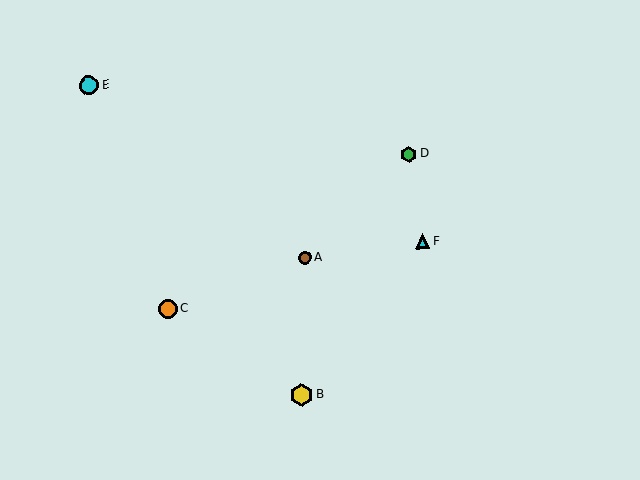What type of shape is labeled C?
Shape C is an orange circle.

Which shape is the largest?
The yellow hexagon (labeled B) is the largest.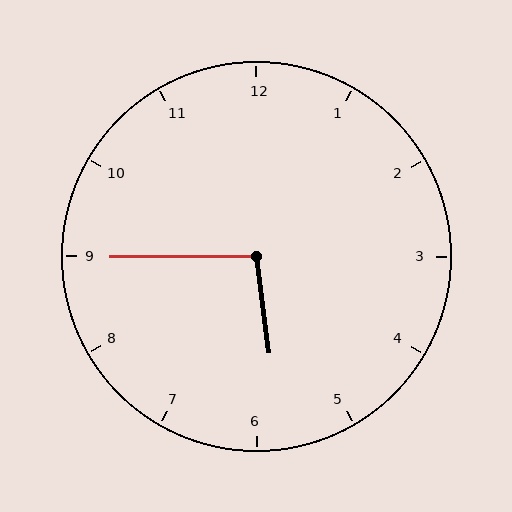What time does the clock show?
5:45.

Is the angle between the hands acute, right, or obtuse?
It is obtuse.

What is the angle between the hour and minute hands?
Approximately 98 degrees.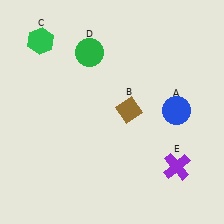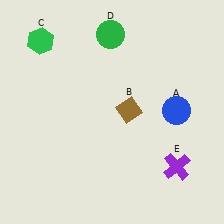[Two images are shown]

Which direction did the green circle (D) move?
The green circle (D) moved right.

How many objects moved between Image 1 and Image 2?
1 object moved between the two images.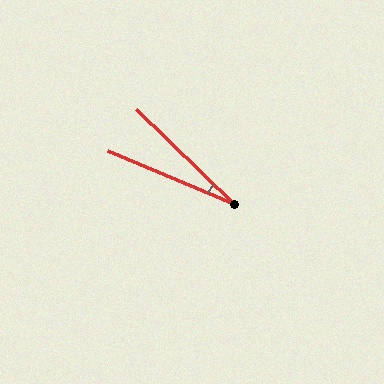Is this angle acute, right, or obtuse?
It is acute.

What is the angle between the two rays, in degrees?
Approximately 21 degrees.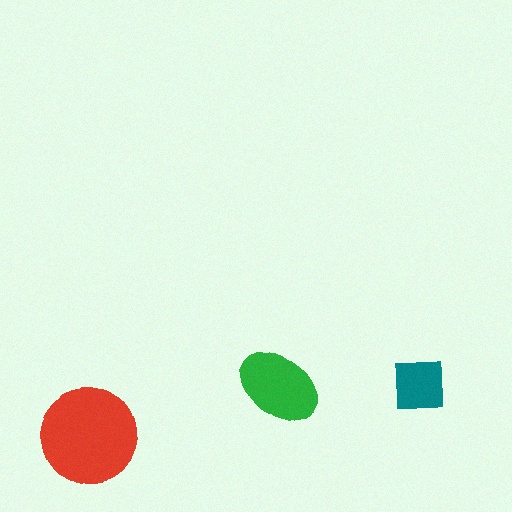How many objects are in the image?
There are 3 objects in the image.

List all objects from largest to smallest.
The red circle, the green ellipse, the teal square.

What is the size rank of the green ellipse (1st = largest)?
2nd.